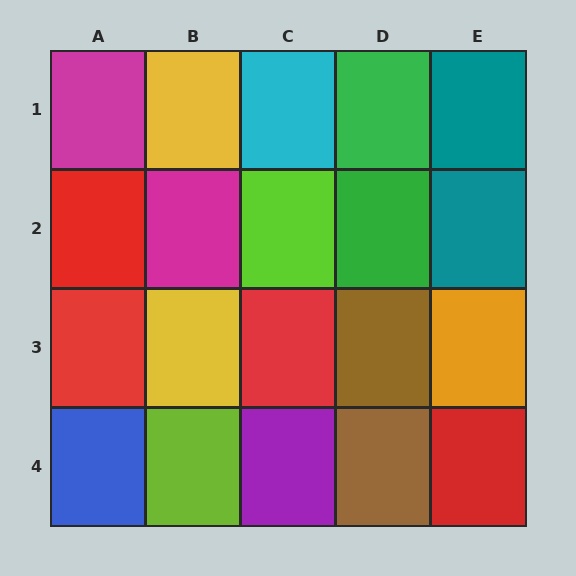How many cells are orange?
1 cell is orange.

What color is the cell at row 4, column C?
Purple.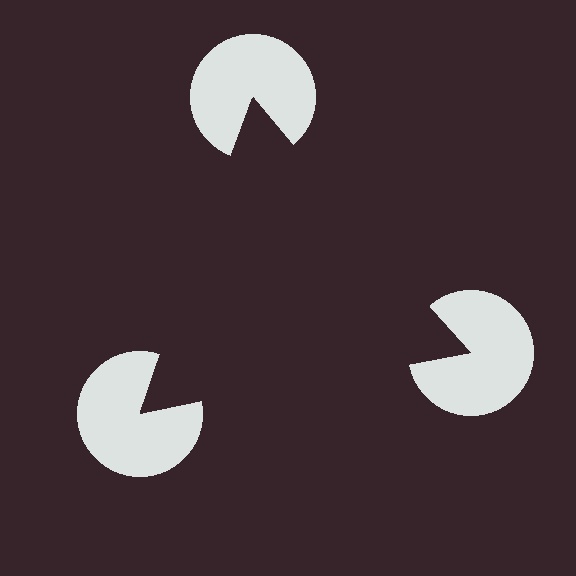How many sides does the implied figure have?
3 sides.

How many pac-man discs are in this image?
There are 3 — one at each vertex of the illusory triangle.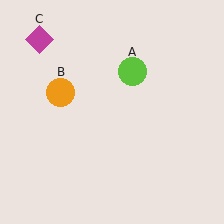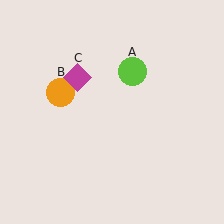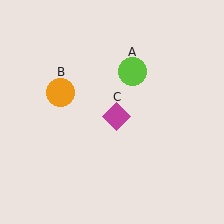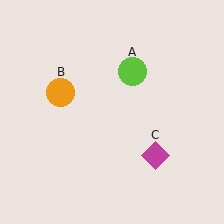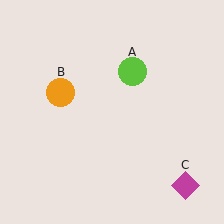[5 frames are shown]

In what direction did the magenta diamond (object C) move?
The magenta diamond (object C) moved down and to the right.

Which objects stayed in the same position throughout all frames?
Lime circle (object A) and orange circle (object B) remained stationary.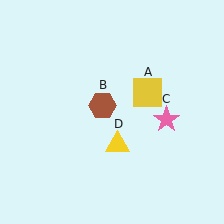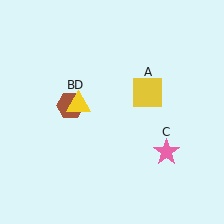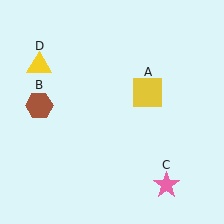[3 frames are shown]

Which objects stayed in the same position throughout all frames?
Yellow square (object A) remained stationary.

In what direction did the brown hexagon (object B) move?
The brown hexagon (object B) moved left.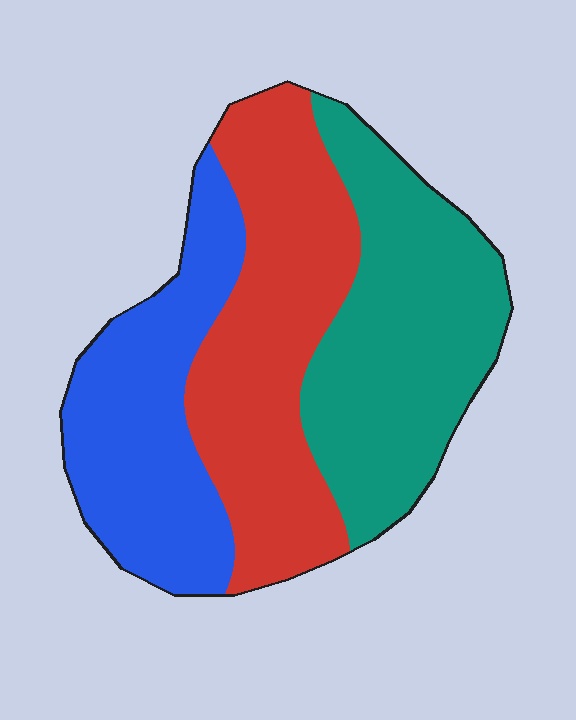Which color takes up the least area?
Blue, at roughly 30%.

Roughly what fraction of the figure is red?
Red covers roughly 35% of the figure.